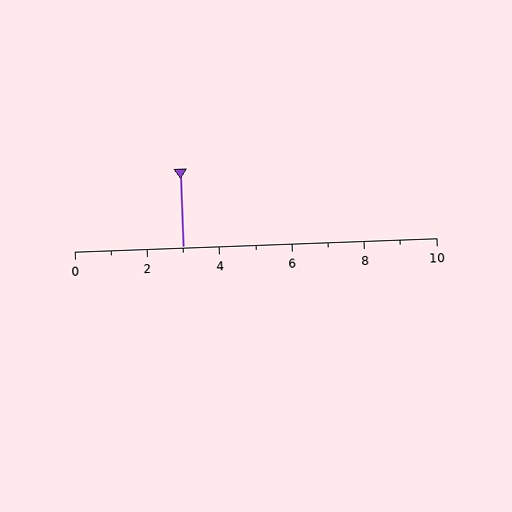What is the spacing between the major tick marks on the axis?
The major ticks are spaced 2 apart.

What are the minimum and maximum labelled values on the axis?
The axis runs from 0 to 10.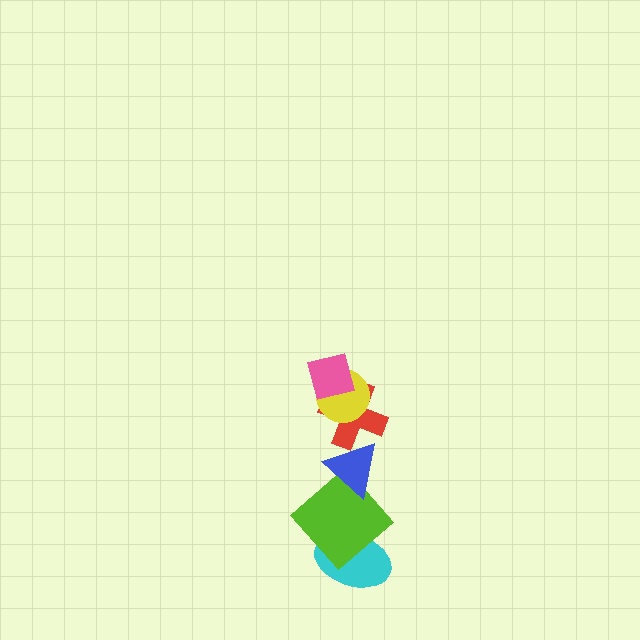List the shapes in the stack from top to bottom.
From top to bottom: the pink square, the yellow circle, the red cross, the blue triangle, the lime diamond, the cyan ellipse.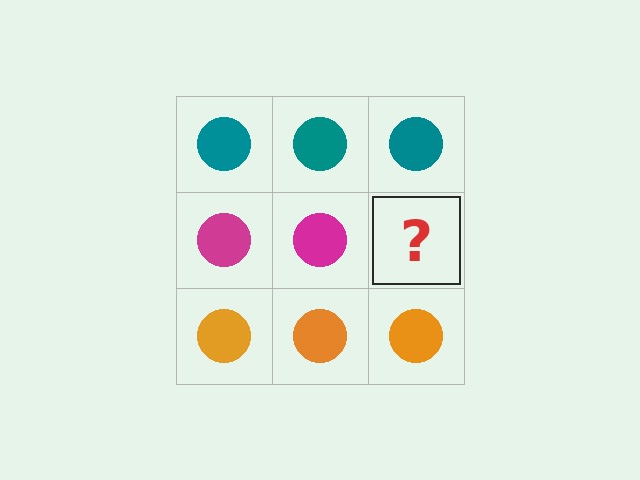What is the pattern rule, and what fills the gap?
The rule is that each row has a consistent color. The gap should be filled with a magenta circle.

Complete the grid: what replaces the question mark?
The question mark should be replaced with a magenta circle.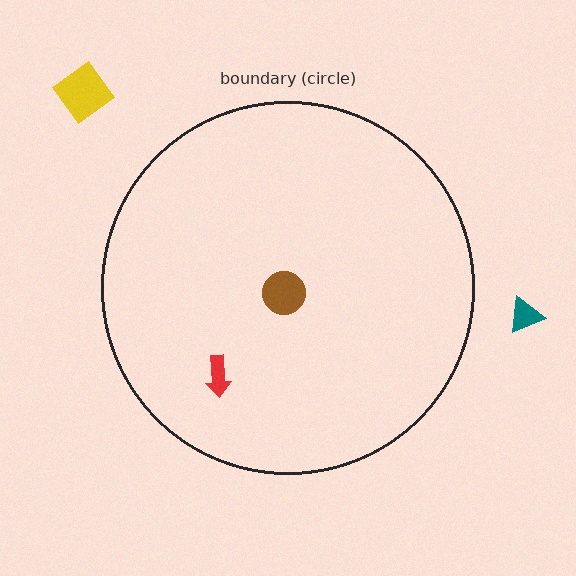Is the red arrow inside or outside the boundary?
Inside.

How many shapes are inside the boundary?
2 inside, 2 outside.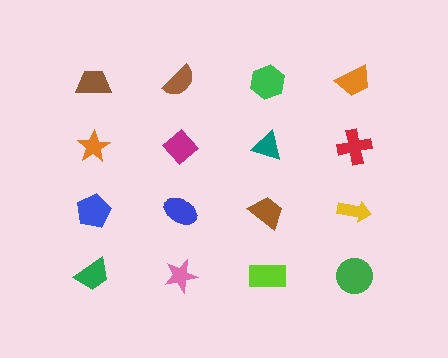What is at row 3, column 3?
A brown trapezoid.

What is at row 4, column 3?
A lime rectangle.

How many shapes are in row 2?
4 shapes.